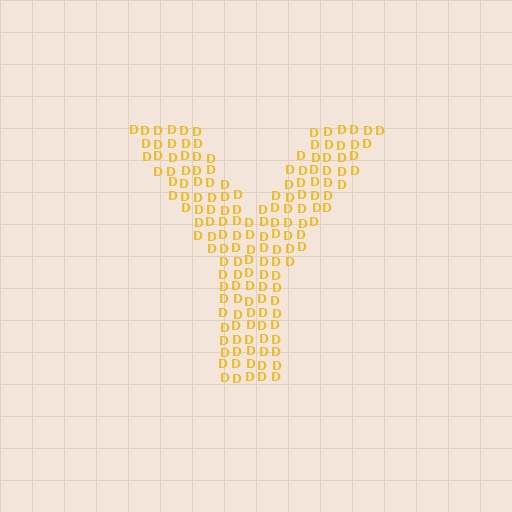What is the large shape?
The large shape is the letter Y.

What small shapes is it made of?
It is made of small letter D's.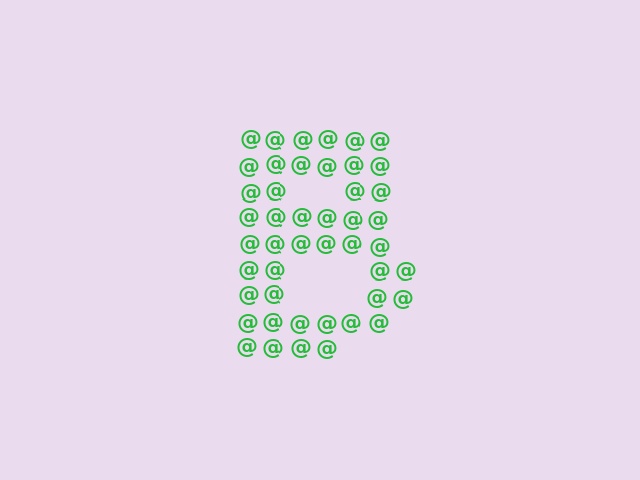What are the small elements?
The small elements are at signs.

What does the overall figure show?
The overall figure shows the letter B.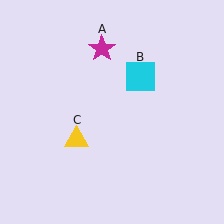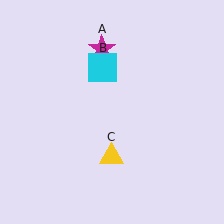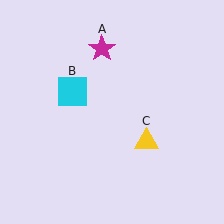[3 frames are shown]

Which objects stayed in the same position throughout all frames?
Magenta star (object A) remained stationary.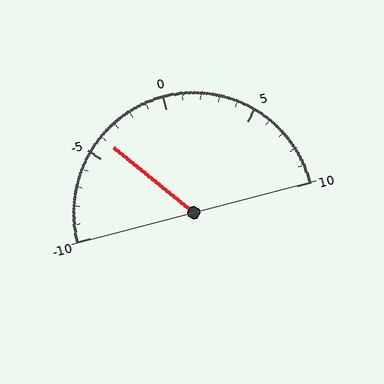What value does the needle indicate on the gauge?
The needle indicates approximately -4.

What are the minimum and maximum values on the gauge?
The gauge ranges from -10 to 10.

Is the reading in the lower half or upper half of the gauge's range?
The reading is in the lower half of the range (-10 to 10).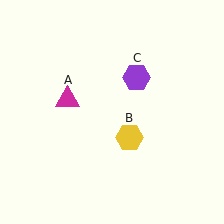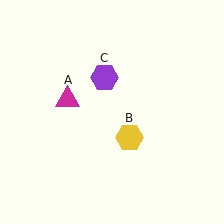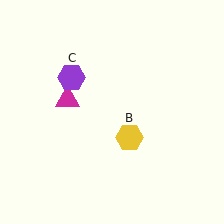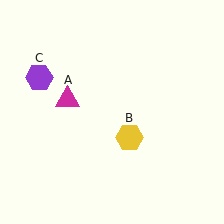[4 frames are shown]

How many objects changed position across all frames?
1 object changed position: purple hexagon (object C).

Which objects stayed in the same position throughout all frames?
Magenta triangle (object A) and yellow hexagon (object B) remained stationary.